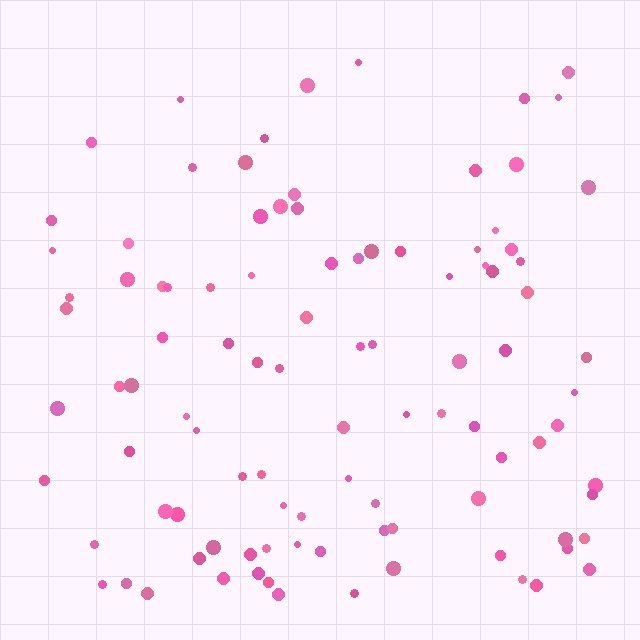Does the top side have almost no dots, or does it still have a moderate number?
Still a moderate number, just noticeably fewer than the bottom.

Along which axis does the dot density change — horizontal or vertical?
Vertical.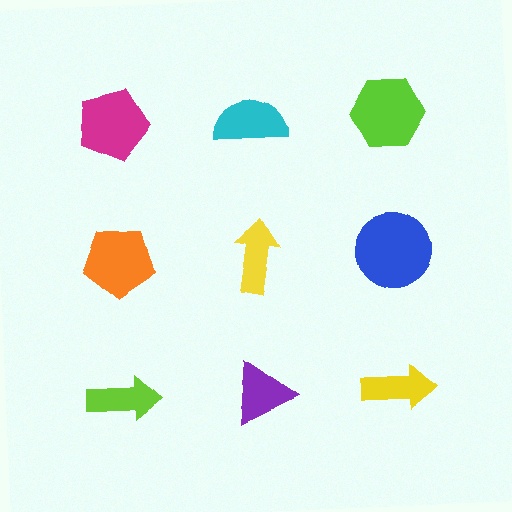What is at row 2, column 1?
An orange pentagon.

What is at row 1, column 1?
A magenta pentagon.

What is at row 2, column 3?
A blue circle.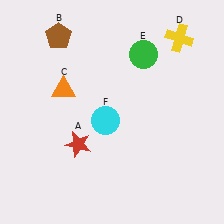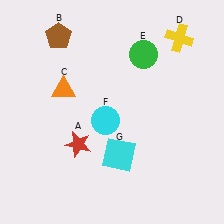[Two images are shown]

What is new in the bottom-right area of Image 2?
A cyan square (G) was added in the bottom-right area of Image 2.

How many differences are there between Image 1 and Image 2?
There is 1 difference between the two images.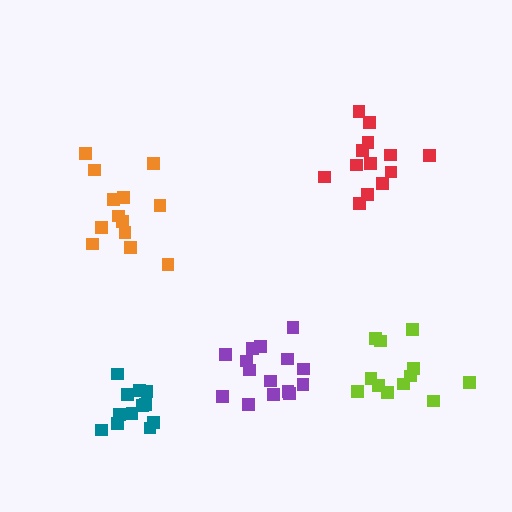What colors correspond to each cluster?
The clusters are colored: teal, purple, red, lime, orange.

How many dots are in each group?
Group 1: 12 dots, Group 2: 15 dots, Group 3: 13 dots, Group 4: 12 dots, Group 5: 13 dots (65 total).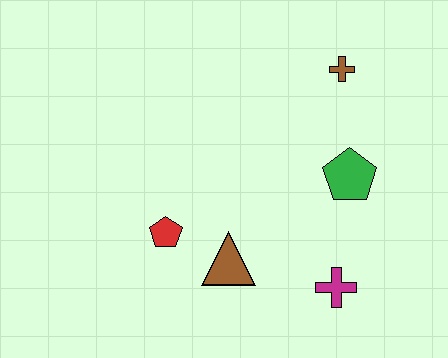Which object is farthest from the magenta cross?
The brown cross is farthest from the magenta cross.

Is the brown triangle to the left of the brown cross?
Yes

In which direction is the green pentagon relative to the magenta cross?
The green pentagon is above the magenta cross.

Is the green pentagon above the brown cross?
No